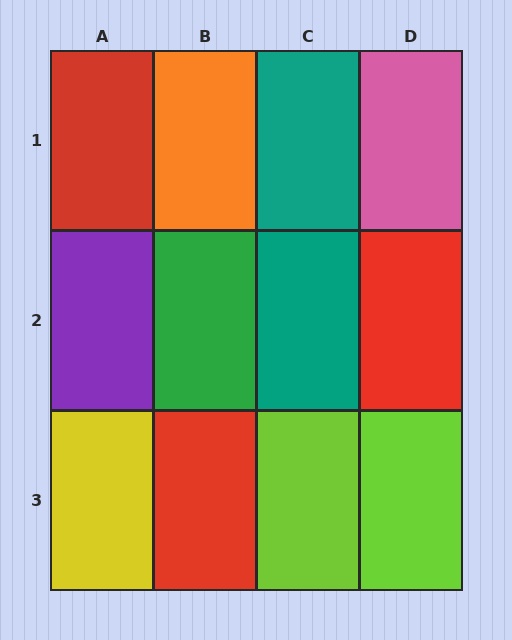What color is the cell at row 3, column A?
Yellow.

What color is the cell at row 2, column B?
Green.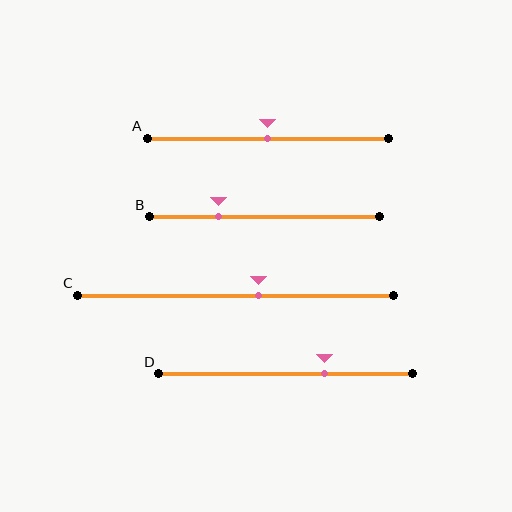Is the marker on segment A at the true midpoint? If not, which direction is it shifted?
Yes, the marker on segment A is at the true midpoint.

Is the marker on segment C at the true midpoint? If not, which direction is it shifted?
No, the marker on segment C is shifted to the right by about 7% of the segment length.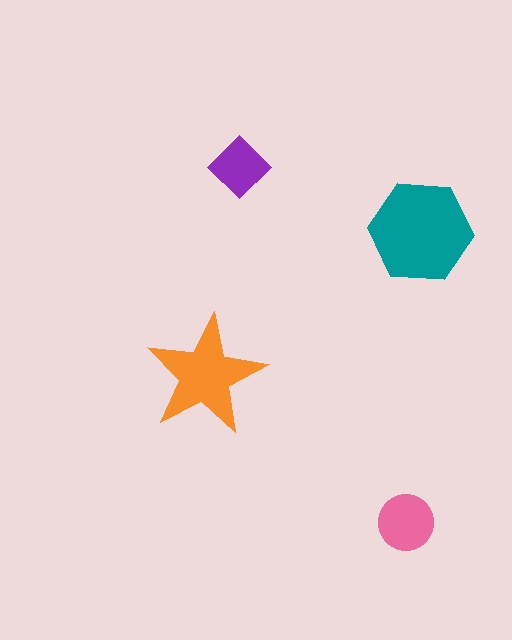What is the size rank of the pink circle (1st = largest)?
3rd.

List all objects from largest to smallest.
The teal hexagon, the orange star, the pink circle, the purple diamond.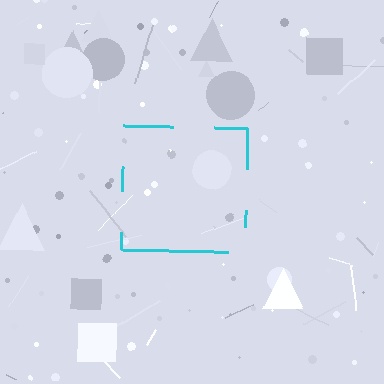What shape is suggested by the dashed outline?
The dashed outline suggests a square.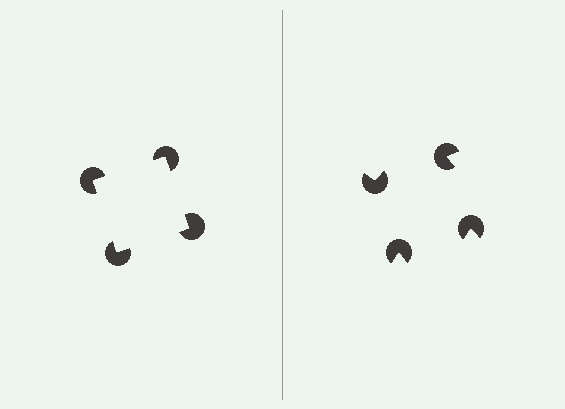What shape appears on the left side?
An illusory square.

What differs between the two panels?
The pac-man discs are positioned identically on both sides; only the wedge orientations differ. On the left they align to a square; on the right they are misaligned.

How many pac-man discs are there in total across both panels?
8 — 4 on each side.